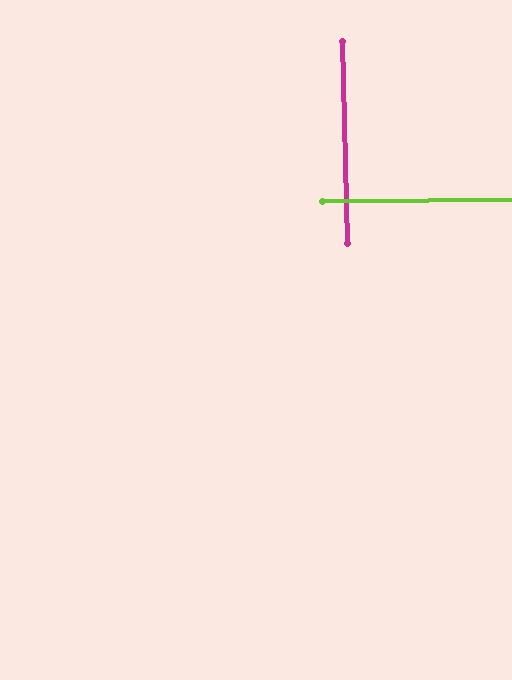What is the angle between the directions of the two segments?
Approximately 89 degrees.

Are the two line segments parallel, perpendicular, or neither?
Perpendicular — they meet at approximately 89°.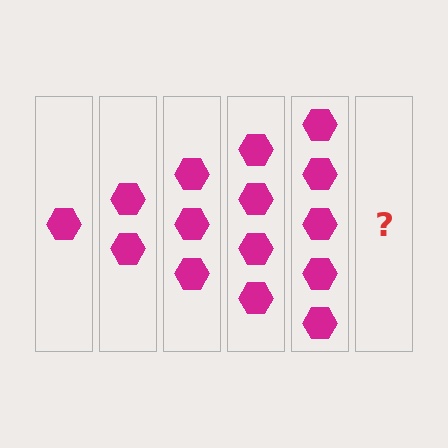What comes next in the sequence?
The next element should be 6 hexagons.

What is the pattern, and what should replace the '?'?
The pattern is that each step adds one more hexagon. The '?' should be 6 hexagons.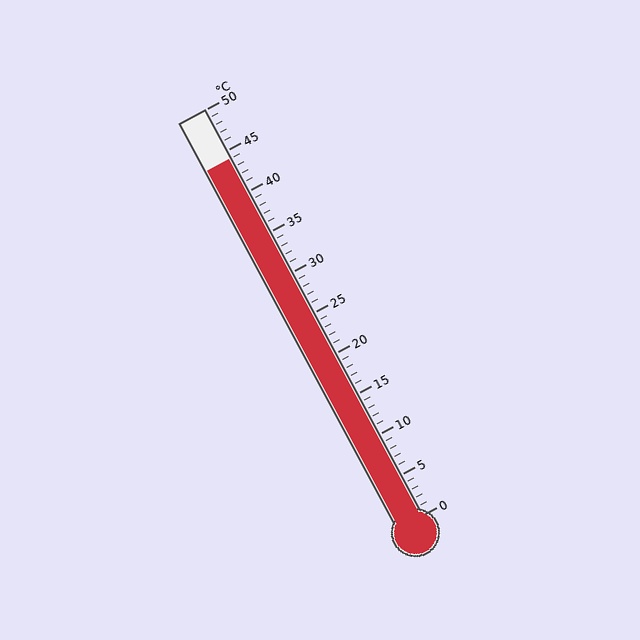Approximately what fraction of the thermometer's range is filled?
The thermometer is filled to approximately 90% of its range.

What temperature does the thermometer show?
The thermometer shows approximately 44°C.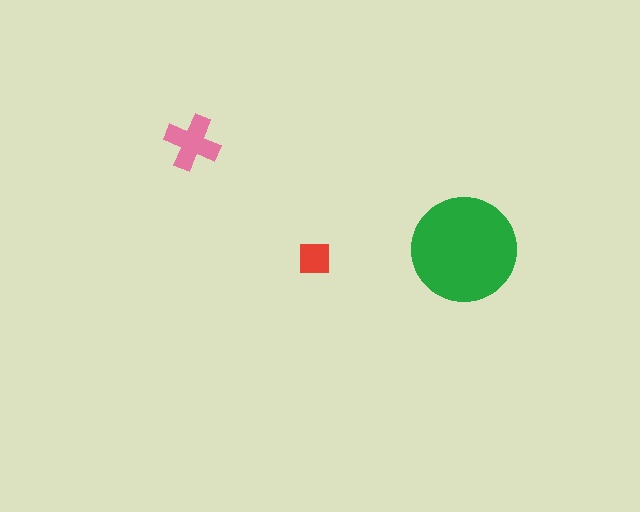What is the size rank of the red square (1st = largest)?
3rd.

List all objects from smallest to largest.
The red square, the pink cross, the green circle.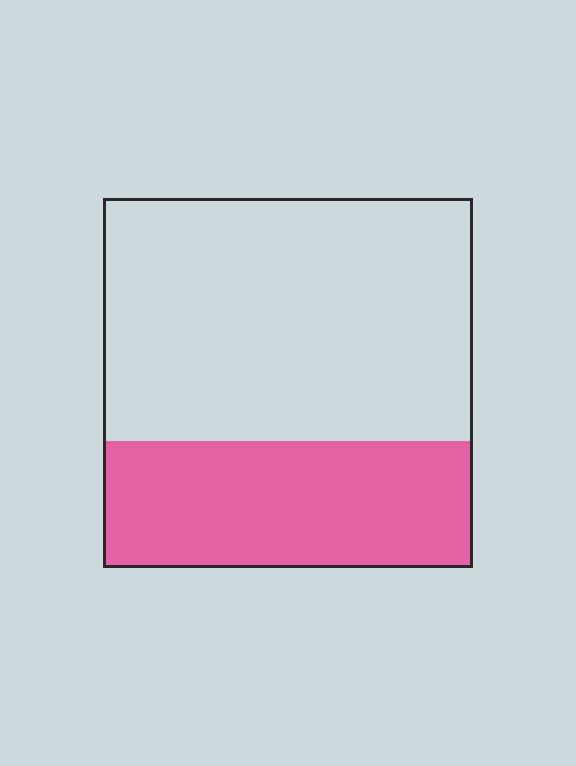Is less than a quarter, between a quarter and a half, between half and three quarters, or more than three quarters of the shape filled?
Between a quarter and a half.